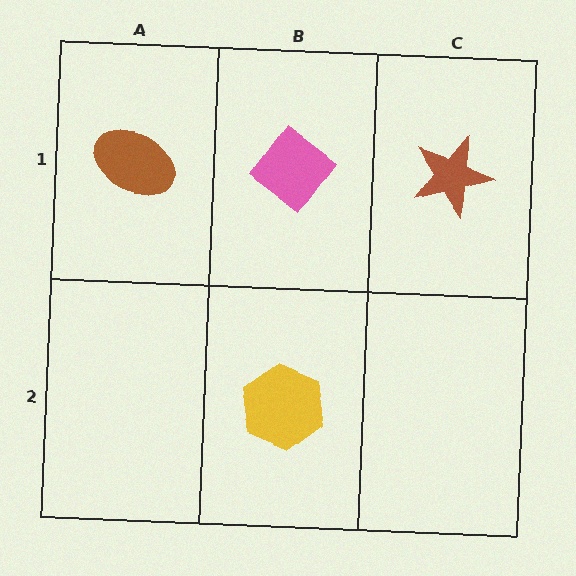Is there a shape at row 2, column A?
No, that cell is empty.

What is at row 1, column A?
A brown ellipse.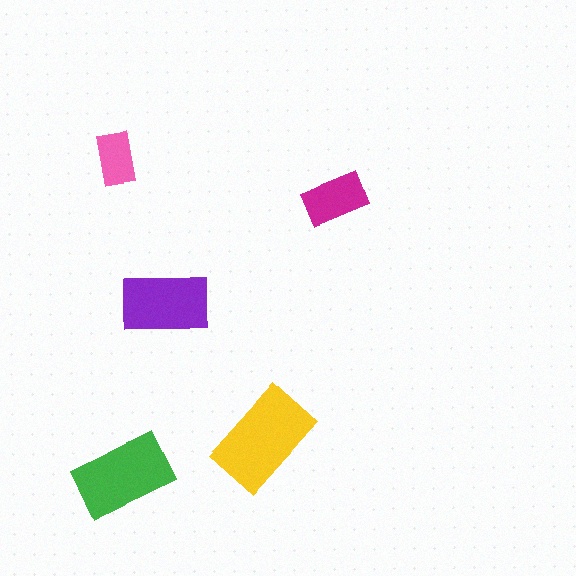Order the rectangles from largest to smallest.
the yellow one, the green one, the purple one, the magenta one, the pink one.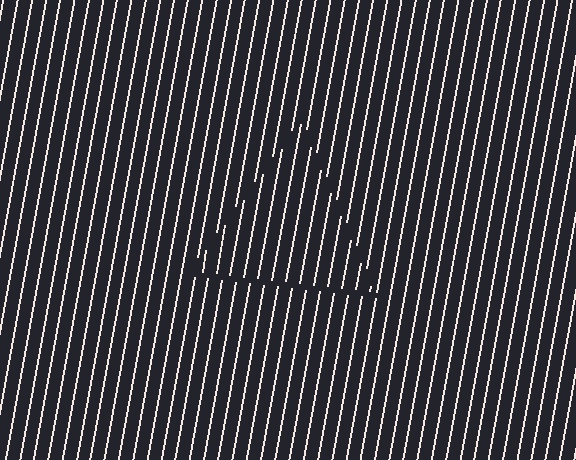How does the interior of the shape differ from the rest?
The interior of the shape contains the same grating, shifted by half a period — the contour is defined by the phase discontinuity where line-ends from the inner and outer gratings abut.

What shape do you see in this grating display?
An illusory triangle. The interior of the shape contains the same grating, shifted by half a period — the contour is defined by the phase discontinuity where line-ends from the inner and outer gratings abut.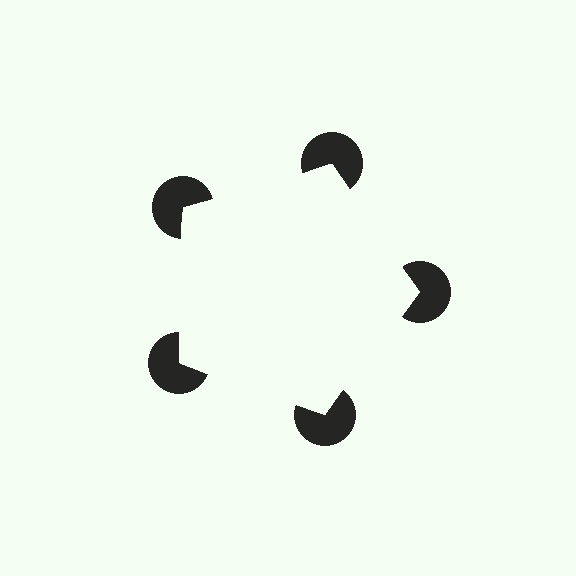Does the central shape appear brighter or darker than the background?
It typically appears slightly brighter than the background, even though no actual brightness change is drawn.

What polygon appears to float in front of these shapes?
An illusory pentagon — its edges are inferred from the aligned wedge cuts in the pac-man discs, not physically drawn.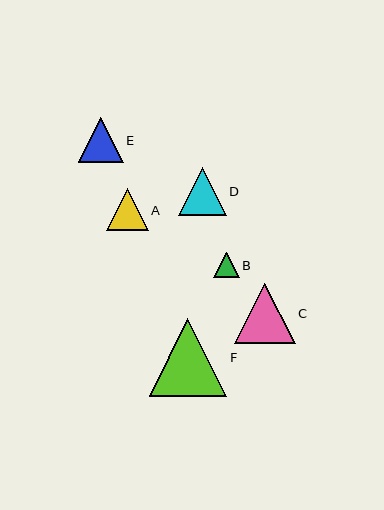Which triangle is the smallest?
Triangle B is the smallest with a size of approximately 26 pixels.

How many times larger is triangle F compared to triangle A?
Triangle F is approximately 1.9 times the size of triangle A.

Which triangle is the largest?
Triangle F is the largest with a size of approximately 78 pixels.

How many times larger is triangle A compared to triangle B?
Triangle A is approximately 1.6 times the size of triangle B.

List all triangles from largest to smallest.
From largest to smallest: F, C, D, E, A, B.